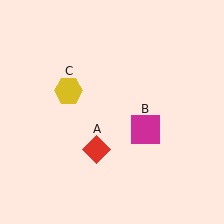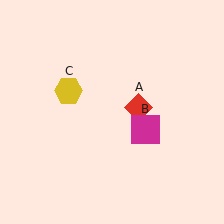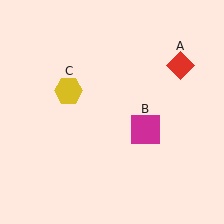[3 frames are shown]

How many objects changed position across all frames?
1 object changed position: red diamond (object A).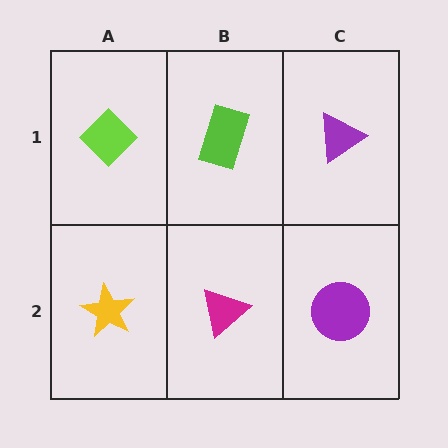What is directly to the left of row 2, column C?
A magenta triangle.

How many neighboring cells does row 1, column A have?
2.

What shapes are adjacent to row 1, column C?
A purple circle (row 2, column C), a lime rectangle (row 1, column B).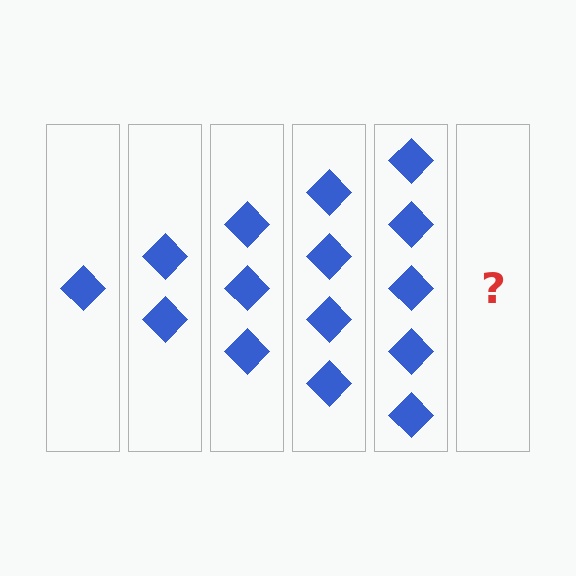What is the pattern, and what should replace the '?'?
The pattern is that each step adds one more diamond. The '?' should be 6 diamonds.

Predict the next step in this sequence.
The next step is 6 diamonds.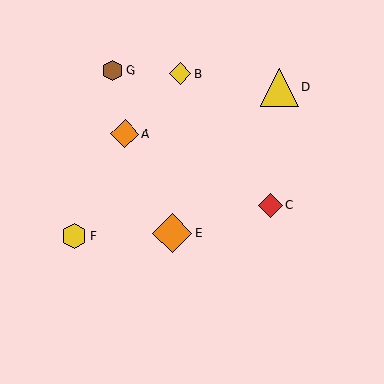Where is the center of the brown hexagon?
The center of the brown hexagon is at (113, 71).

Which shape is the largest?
The orange diamond (labeled E) is the largest.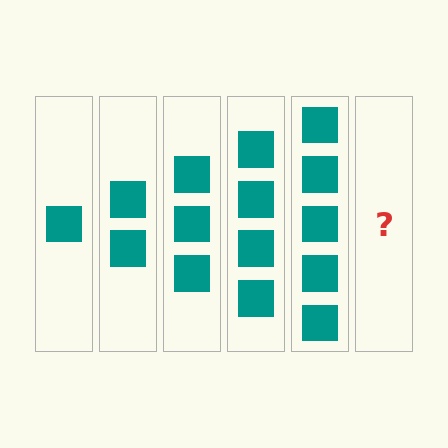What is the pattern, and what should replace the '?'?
The pattern is that each step adds one more square. The '?' should be 6 squares.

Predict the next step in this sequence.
The next step is 6 squares.